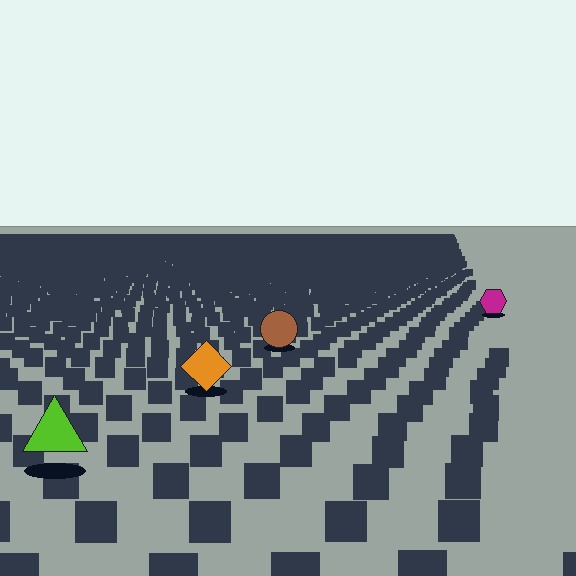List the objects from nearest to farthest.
From nearest to farthest: the lime triangle, the orange diamond, the brown circle, the magenta hexagon.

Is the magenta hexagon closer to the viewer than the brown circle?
No. The brown circle is closer — you can tell from the texture gradient: the ground texture is coarser near it.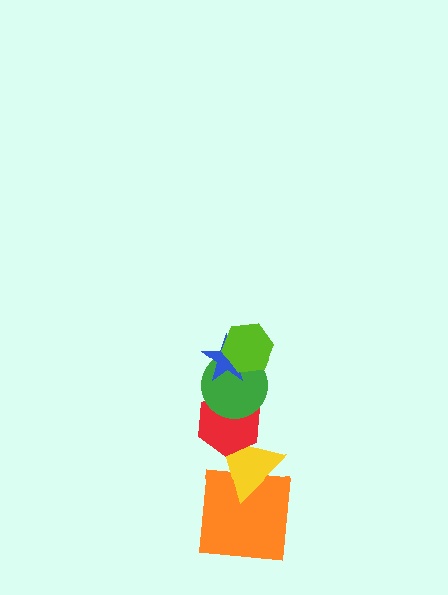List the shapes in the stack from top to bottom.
From top to bottom: the lime hexagon, the blue star, the green circle, the red hexagon, the yellow triangle, the orange square.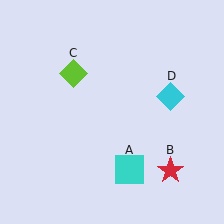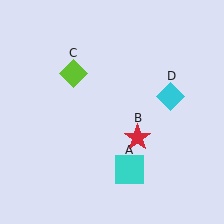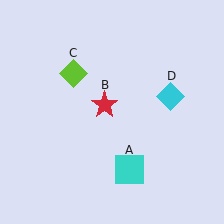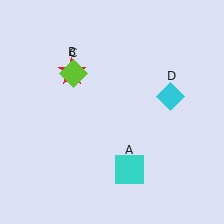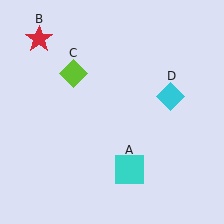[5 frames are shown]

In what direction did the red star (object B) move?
The red star (object B) moved up and to the left.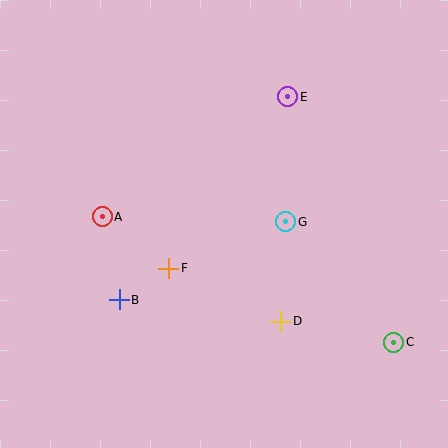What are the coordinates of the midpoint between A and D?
The midpoint between A and D is at (191, 269).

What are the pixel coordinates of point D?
Point D is at (281, 321).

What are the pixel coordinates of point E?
Point E is at (288, 97).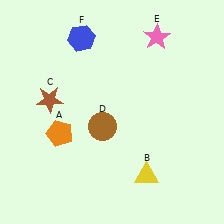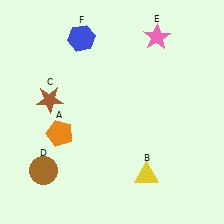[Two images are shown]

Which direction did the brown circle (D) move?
The brown circle (D) moved left.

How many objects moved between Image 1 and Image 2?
1 object moved between the two images.